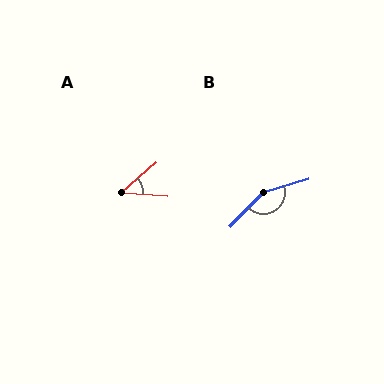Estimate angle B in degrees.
Approximately 150 degrees.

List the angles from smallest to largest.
A (46°), B (150°).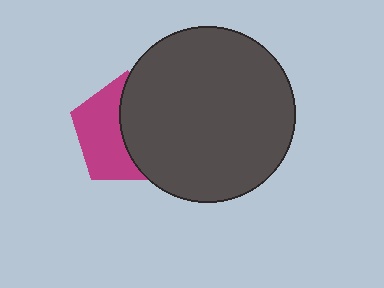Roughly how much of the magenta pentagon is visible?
About half of it is visible (roughly 48%).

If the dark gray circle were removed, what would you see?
You would see the complete magenta pentagon.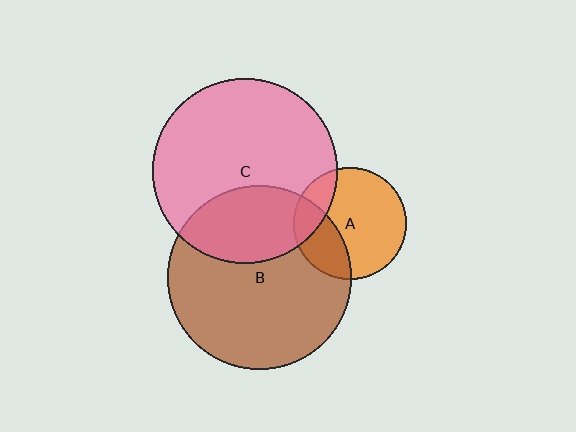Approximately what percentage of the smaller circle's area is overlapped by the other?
Approximately 30%.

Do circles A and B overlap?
Yes.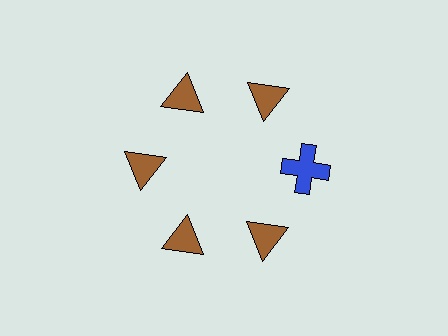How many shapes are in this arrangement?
There are 6 shapes arranged in a ring pattern.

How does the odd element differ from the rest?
It differs in both color (blue instead of brown) and shape (cross instead of triangle).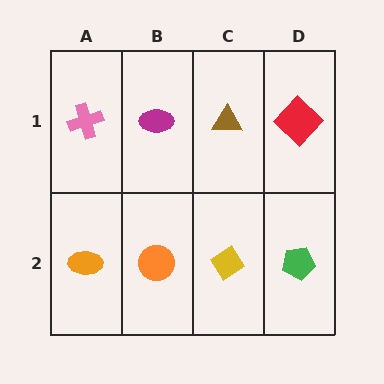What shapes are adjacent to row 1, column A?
An orange ellipse (row 2, column A), a magenta ellipse (row 1, column B).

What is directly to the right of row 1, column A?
A magenta ellipse.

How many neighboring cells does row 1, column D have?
2.